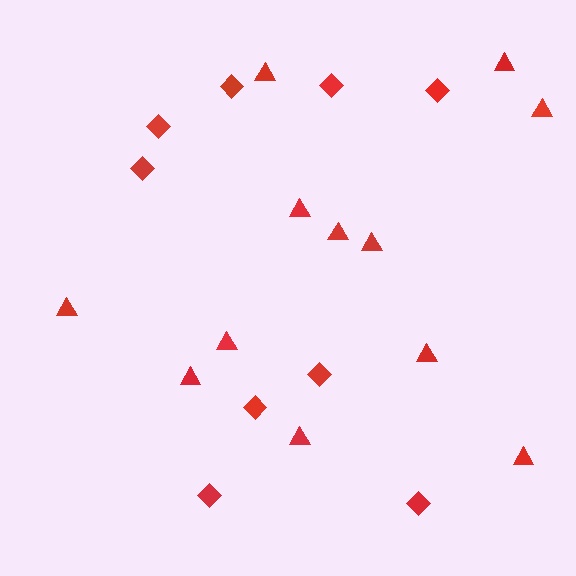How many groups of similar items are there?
There are 2 groups: one group of triangles (12) and one group of diamonds (9).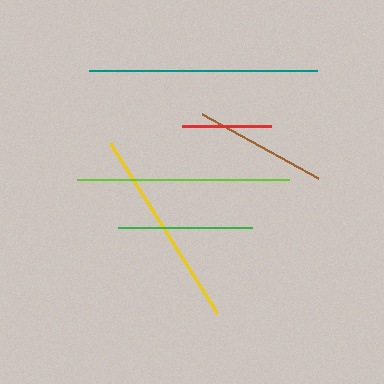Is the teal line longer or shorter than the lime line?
The teal line is longer than the lime line.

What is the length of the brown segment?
The brown segment is approximately 132 pixels long.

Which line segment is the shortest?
The red line is the shortest at approximately 89 pixels.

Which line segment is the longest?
The teal line is the longest at approximately 228 pixels.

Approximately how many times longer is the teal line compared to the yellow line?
The teal line is approximately 1.1 times the length of the yellow line.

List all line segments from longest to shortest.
From longest to shortest: teal, lime, yellow, green, brown, red.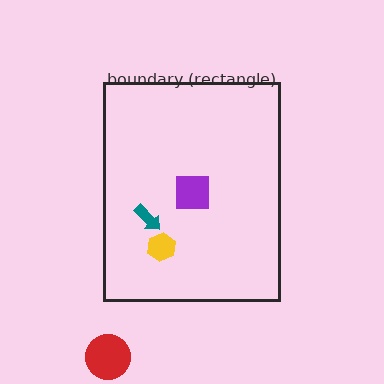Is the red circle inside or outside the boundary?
Outside.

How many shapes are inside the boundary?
3 inside, 1 outside.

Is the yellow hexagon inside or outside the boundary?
Inside.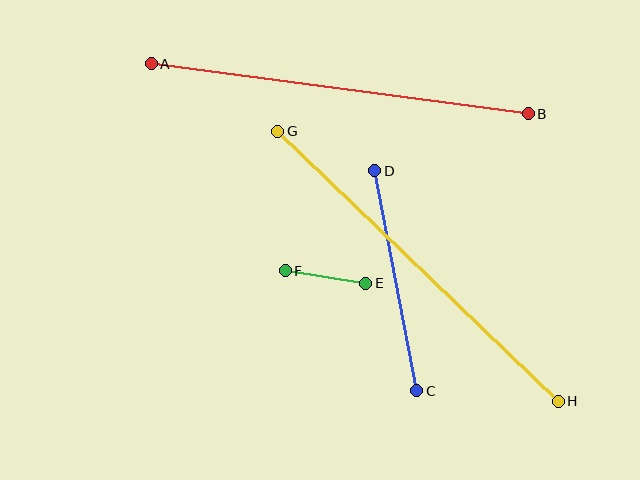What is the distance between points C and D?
The distance is approximately 224 pixels.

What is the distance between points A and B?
The distance is approximately 380 pixels.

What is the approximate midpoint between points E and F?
The midpoint is at approximately (326, 277) pixels.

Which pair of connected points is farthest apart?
Points G and H are farthest apart.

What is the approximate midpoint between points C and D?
The midpoint is at approximately (396, 281) pixels.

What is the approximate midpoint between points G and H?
The midpoint is at approximately (418, 266) pixels.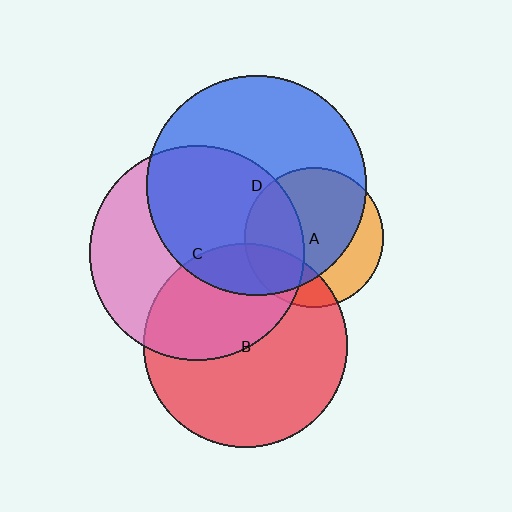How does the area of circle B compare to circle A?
Approximately 2.1 times.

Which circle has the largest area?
Circle D (blue).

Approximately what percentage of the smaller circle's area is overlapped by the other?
Approximately 20%.